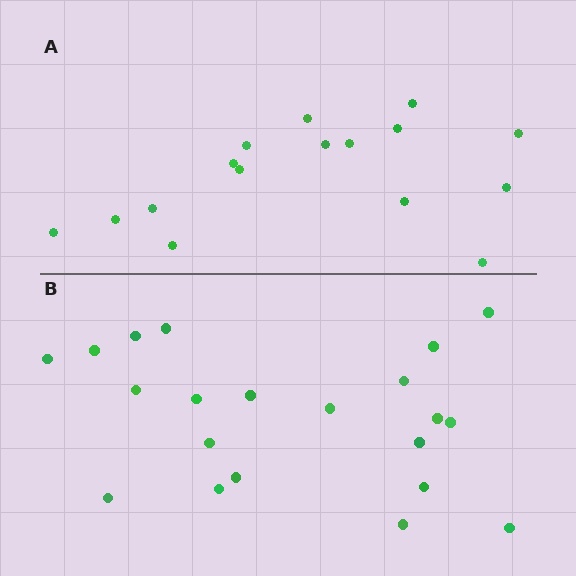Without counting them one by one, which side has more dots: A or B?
Region B (the bottom region) has more dots.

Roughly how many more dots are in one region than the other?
Region B has about 5 more dots than region A.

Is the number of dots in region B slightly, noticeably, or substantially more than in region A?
Region B has noticeably more, but not dramatically so. The ratio is roughly 1.3 to 1.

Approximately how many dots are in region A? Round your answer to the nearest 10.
About 20 dots. (The exact count is 16, which rounds to 20.)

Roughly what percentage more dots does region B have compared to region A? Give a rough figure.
About 30% more.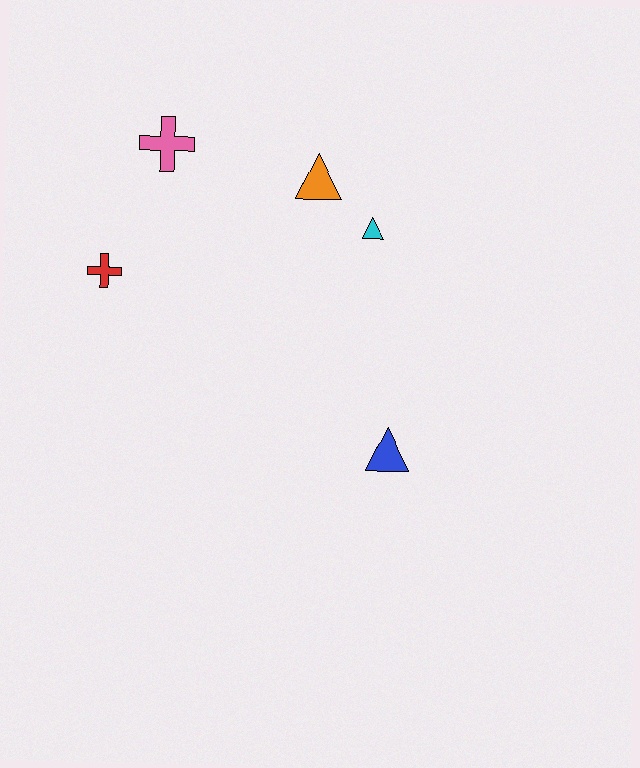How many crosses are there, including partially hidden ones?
There are 2 crosses.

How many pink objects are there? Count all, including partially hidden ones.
There is 1 pink object.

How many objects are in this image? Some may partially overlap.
There are 5 objects.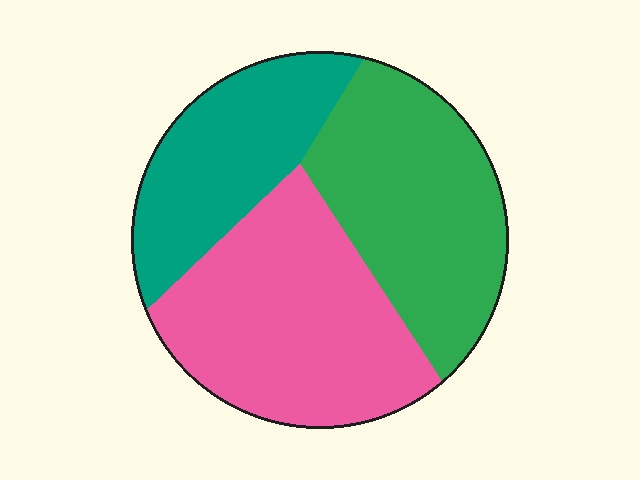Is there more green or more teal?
Green.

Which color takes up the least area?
Teal, at roughly 25%.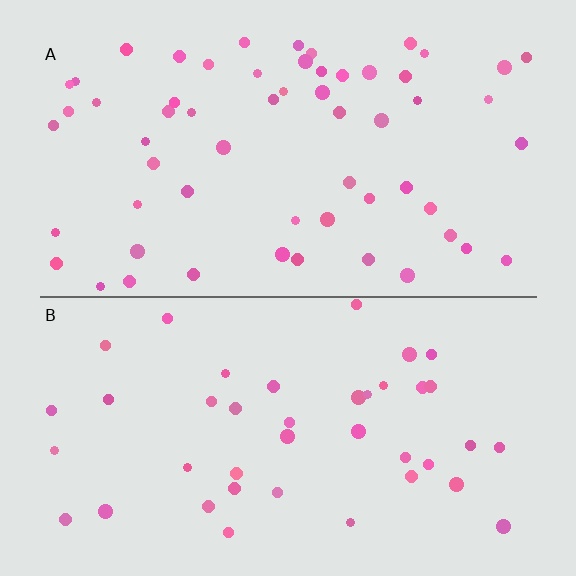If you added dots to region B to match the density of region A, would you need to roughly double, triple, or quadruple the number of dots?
Approximately double.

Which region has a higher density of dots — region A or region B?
A (the top).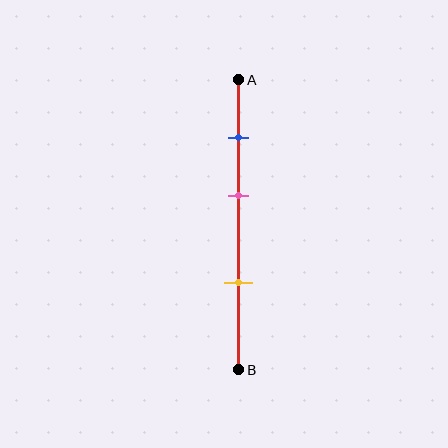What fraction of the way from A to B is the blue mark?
The blue mark is approximately 20% (0.2) of the way from A to B.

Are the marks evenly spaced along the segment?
Yes, the marks are approximately evenly spaced.